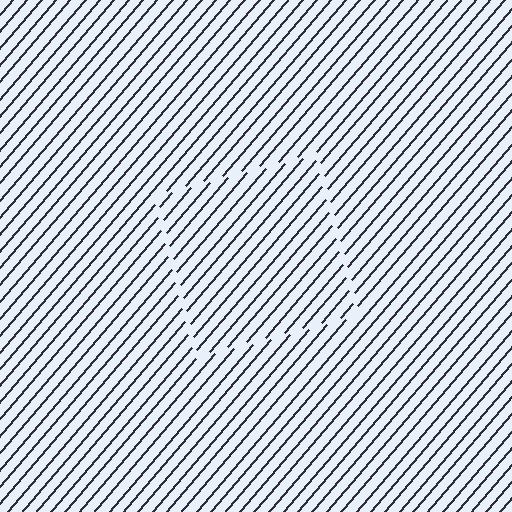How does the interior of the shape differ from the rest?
The interior of the shape contains the same grating, shifted by half a period — the contour is defined by the phase discontinuity where line-ends from the inner and outer gratings abut.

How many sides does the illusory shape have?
4 sides — the line-ends trace a square.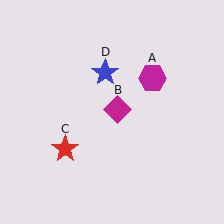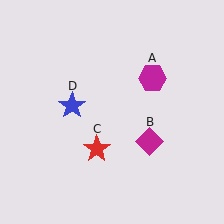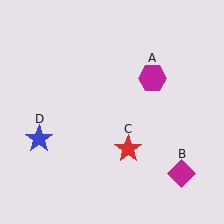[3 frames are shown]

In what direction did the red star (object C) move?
The red star (object C) moved right.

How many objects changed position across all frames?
3 objects changed position: magenta diamond (object B), red star (object C), blue star (object D).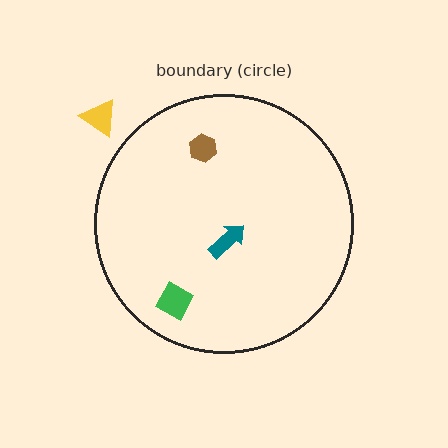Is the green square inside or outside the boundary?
Inside.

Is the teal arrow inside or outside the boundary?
Inside.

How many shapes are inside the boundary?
3 inside, 1 outside.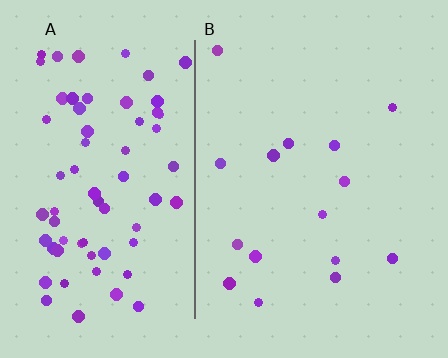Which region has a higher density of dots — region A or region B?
A (the left).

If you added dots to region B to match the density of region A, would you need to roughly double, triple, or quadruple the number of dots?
Approximately quadruple.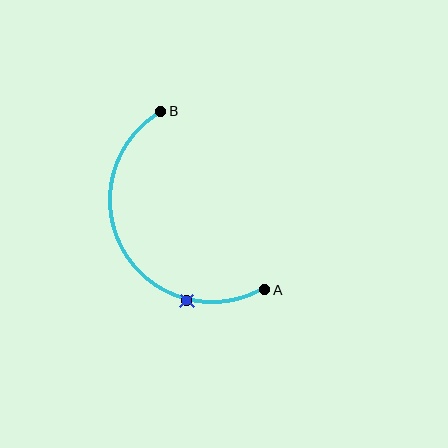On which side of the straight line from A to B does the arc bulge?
The arc bulges to the left of the straight line connecting A and B.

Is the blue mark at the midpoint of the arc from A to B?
No. The blue mark lies on the arc but is closer to endpoint A. The arc midpoint would be at the point on the curve equidistant along the arc from both A and B.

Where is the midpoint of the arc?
The arc midpoint is the point on the curve farthest from the straight line joining A and B. It sits to the left of that line.